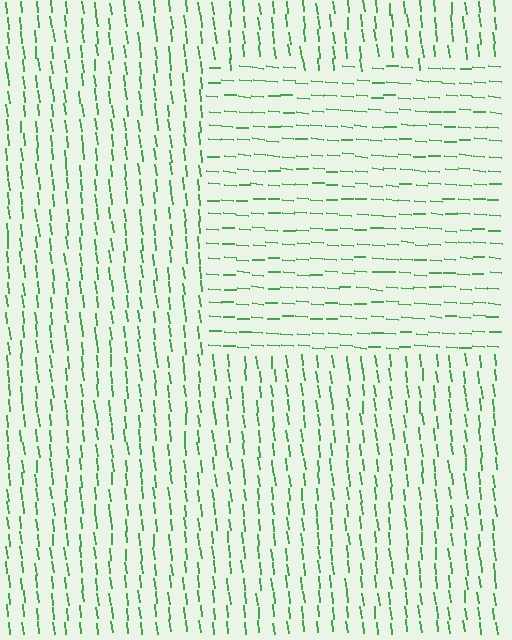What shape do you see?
I see a rectangle.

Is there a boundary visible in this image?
Yes, there is a texture boundary formed by a change in line orientation.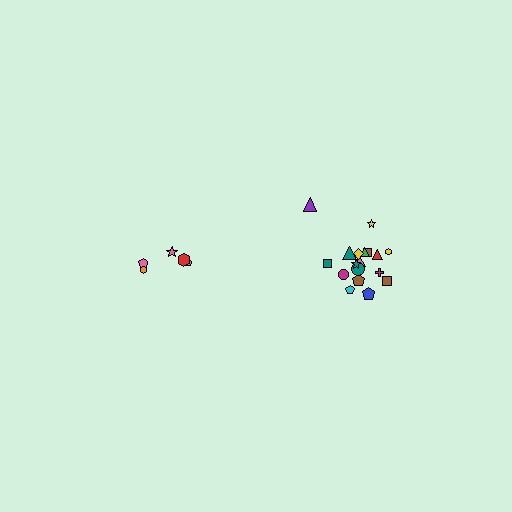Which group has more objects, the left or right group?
The right group.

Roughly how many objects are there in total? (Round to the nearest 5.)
Roughly 25 objects in total.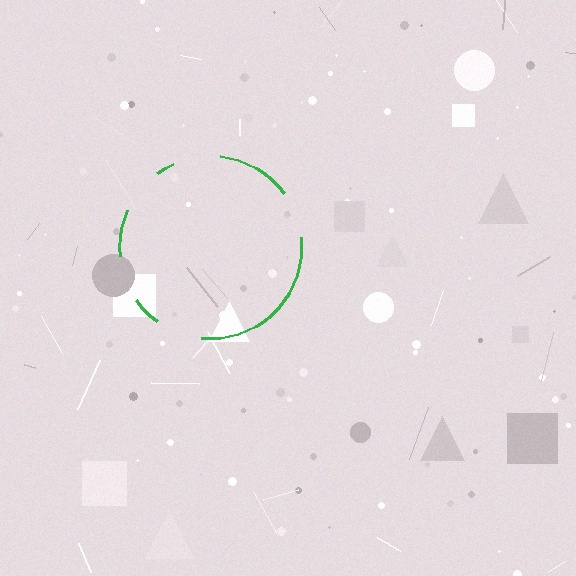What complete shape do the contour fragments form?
The contour fragments form a circle.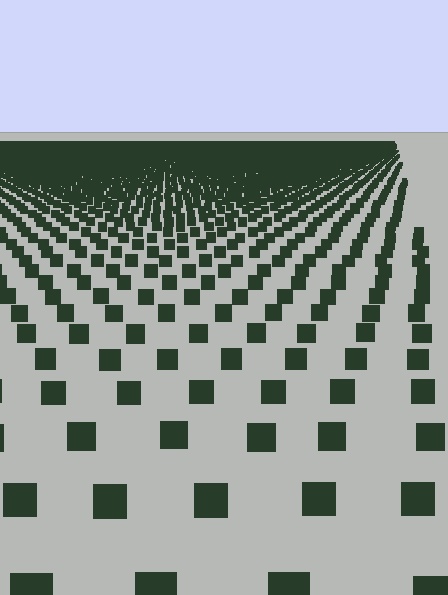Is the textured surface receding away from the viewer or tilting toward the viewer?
The surface is receding away from the viewer. Texture elements get smaller and denser toward the top.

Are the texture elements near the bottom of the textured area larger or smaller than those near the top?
Larger. Near the bottom, elements are closer to the viewer and appear at a bigger on-screen size.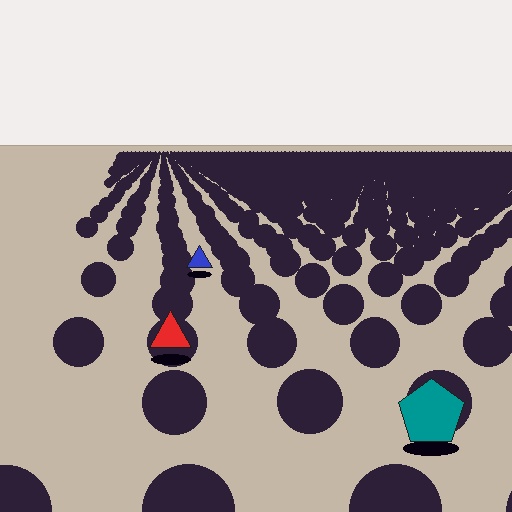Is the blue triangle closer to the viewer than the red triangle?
No. The red triangle is closer — you can tell from the texture gradient: the ground texture is coarser near it.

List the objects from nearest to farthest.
From nearest to farthest: the teal pentagon, the red triangle, the blue triangle.